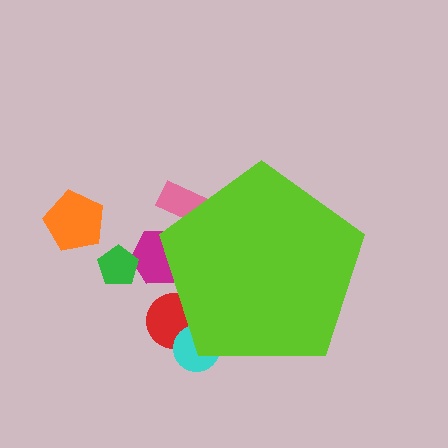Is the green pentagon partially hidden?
No, the green pentagon is fully visible.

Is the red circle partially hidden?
Yes, the red circle is partially hidden behind the lime pentagon.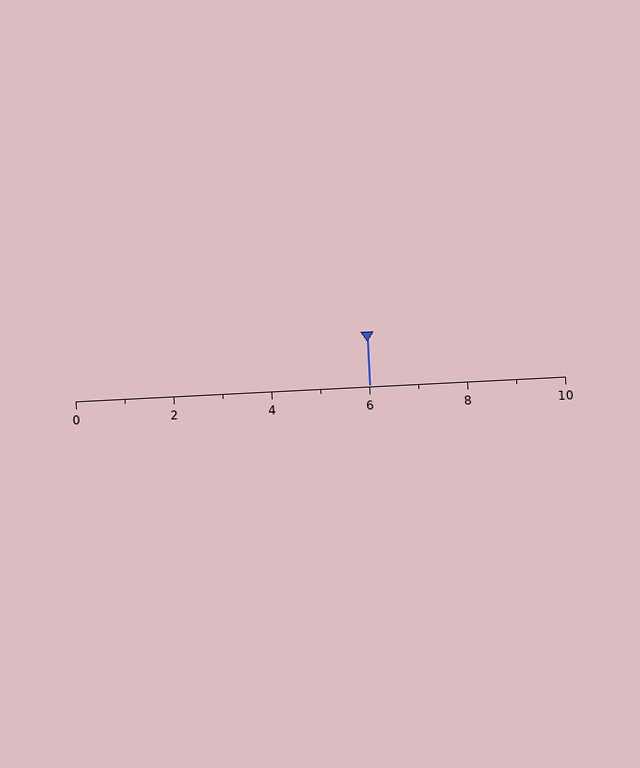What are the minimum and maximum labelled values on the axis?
The axis runs from 0 to 10.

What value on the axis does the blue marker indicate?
The marker indicates approximately 6.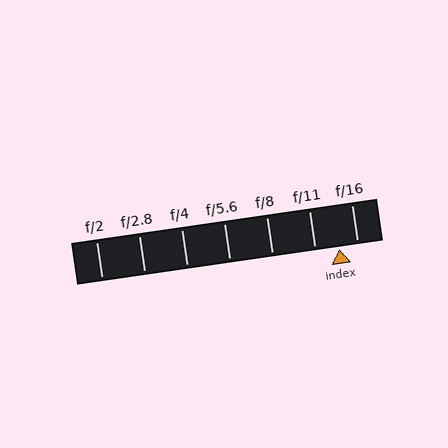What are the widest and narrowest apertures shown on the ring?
The widest aperture shown is f/2 and the narrowest is f/16.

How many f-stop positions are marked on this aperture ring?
There are 7 f-stop positions marked.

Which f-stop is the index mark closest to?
The index mark is closest to f/16.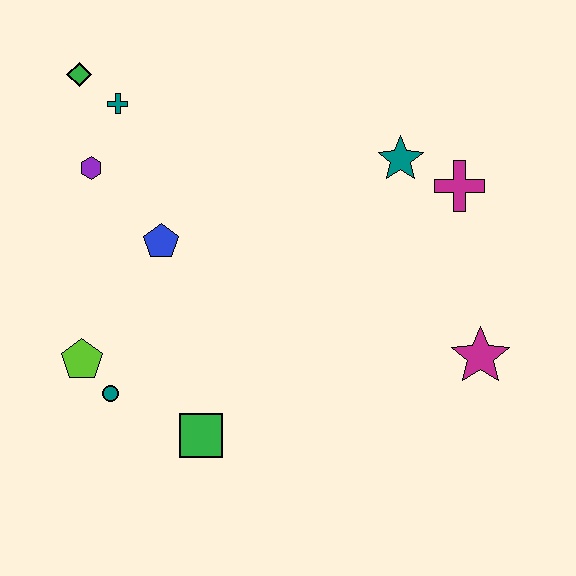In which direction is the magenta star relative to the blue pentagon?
The magenta star is to the right of the blue pentagon.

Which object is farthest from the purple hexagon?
The magenta star is farthest from the purple hexagon.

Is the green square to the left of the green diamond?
No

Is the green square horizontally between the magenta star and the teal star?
No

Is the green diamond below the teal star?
No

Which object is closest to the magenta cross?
The teal star is closest to the magenta cross.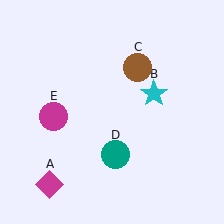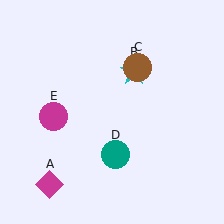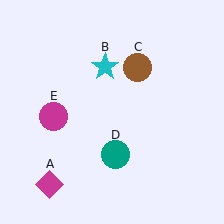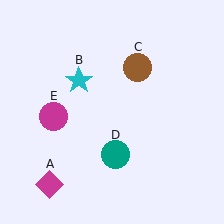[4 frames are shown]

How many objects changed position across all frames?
1 object changed position: cyan star (object B).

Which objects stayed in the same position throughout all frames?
Magenta diamond (object A) and brown circle (object C) and teal circle (object D) and magenta circle (object E) remained stationary.